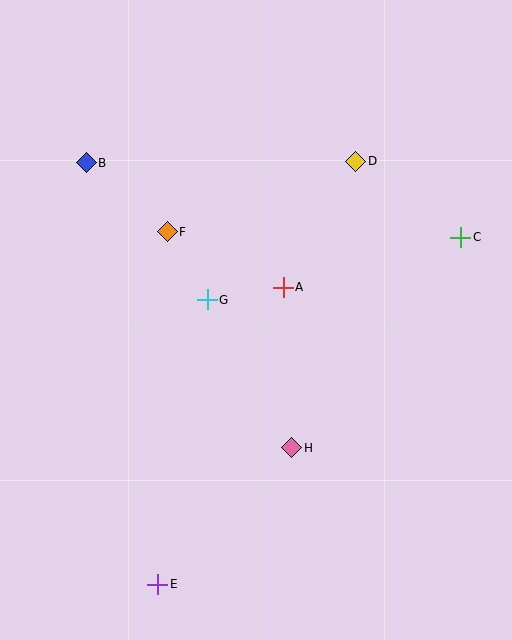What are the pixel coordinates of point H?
Point H is at (292, 448).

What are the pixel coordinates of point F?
Point F is at (167, 232).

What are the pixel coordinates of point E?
Point E is at (158, 584).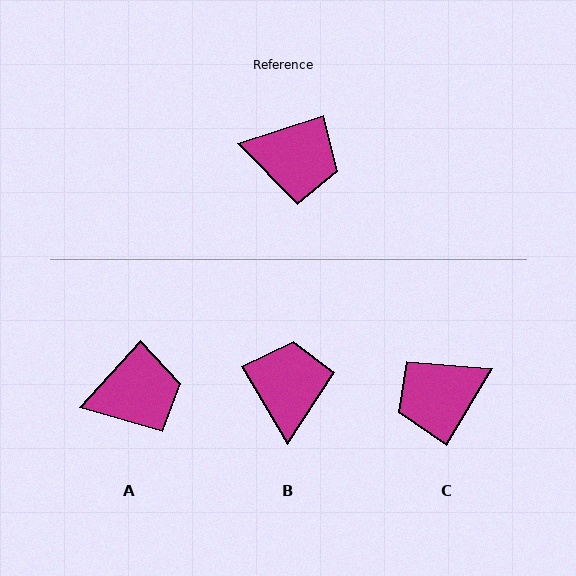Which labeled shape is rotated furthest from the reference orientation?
C, about 139 degrees away.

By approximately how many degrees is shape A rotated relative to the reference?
Approximately 29 degrees counter-clockwise.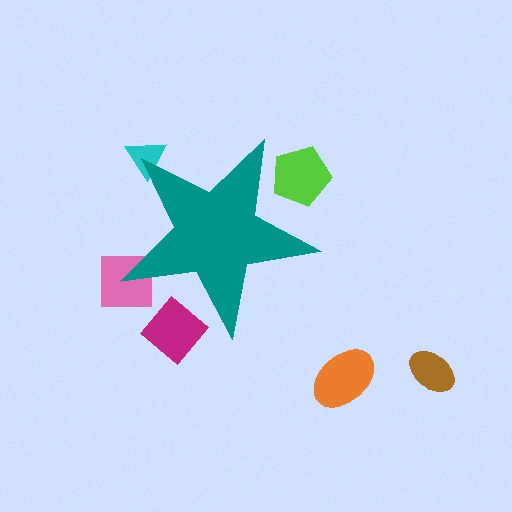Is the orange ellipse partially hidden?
No, the orange ellipse is fully visible.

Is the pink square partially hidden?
Yes, the pink square is partially hidden behind the teal star.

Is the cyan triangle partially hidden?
Yes, the cyan triangle is partially hidden behind the teal star.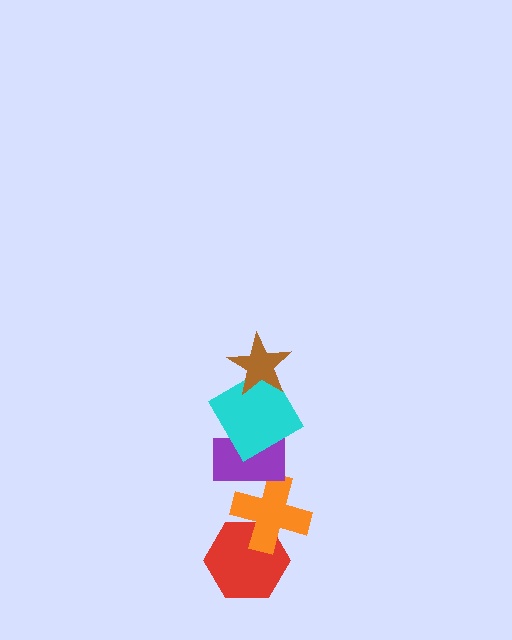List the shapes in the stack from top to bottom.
From top to bottom: the brown star, the cyan diamond, the purple rectangle, the orange cross, the red hexagon.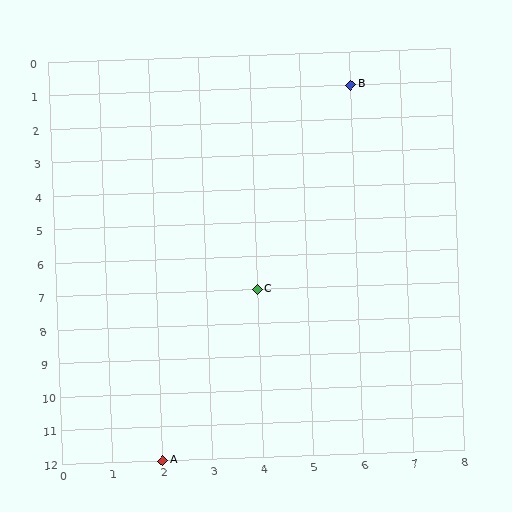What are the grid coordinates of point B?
Point B is at grid coordinates (6, 1).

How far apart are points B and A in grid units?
Points B and A are 4 columns and 11 rows apart (about 11.7 grid units diagonally).